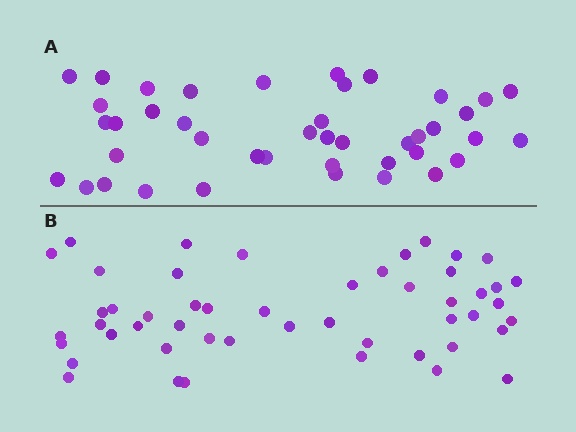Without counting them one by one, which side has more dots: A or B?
Region B (the bottom region) has more dots.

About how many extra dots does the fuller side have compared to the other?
Region B has roughly 8 or so more dots than region A.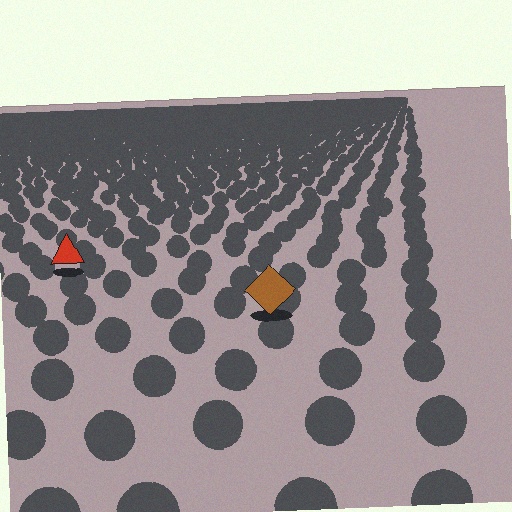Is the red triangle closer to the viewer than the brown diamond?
No. The brown diamond is closer — you can tell from the texture gradient: the ground texture is coarser near it.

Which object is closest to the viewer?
The brown diamond is closest. The texture marks near it are larger and more spread out.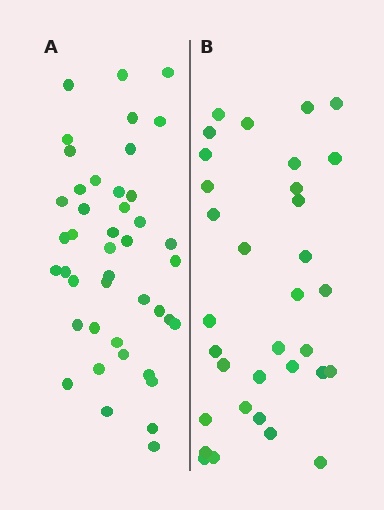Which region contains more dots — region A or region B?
Region A (the left region) has more dots.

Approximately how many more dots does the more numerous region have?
Region A has roughly 10 or so more dots than region B.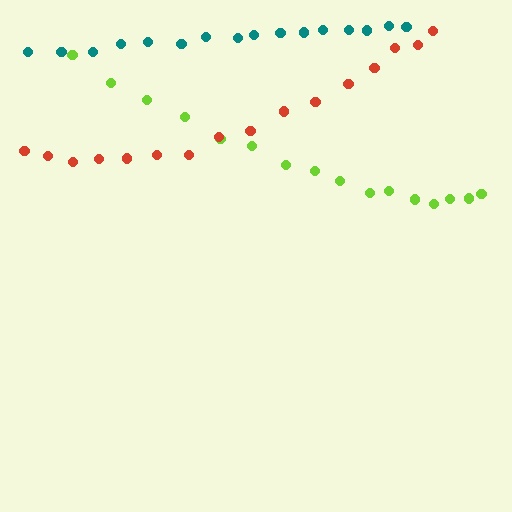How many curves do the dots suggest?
There are 3 distinct paths.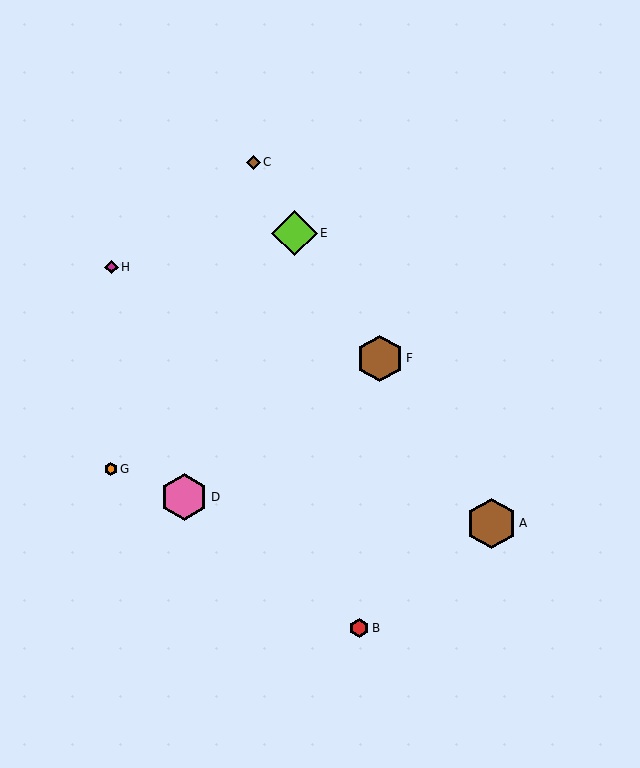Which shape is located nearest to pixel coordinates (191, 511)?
The pink hexagon (labeled D) at (184, 497) is nearest to that location.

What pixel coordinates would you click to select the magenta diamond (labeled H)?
Click at (111, 267) to select the magenta diamond H.